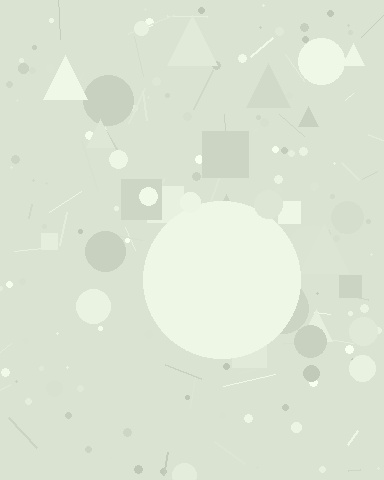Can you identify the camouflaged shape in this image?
The camouflaged shape is a circle.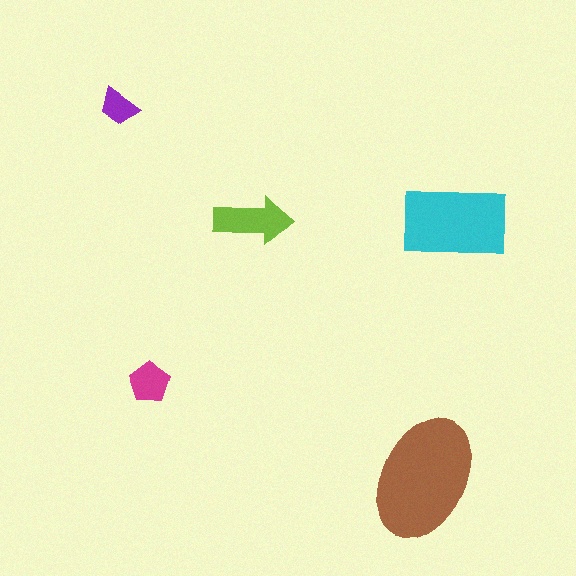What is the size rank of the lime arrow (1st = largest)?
3rd.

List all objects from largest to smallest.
The brown ellipse, the cyan rectangle, the lime arrow, the magenta pentagon, the purple trapezoid.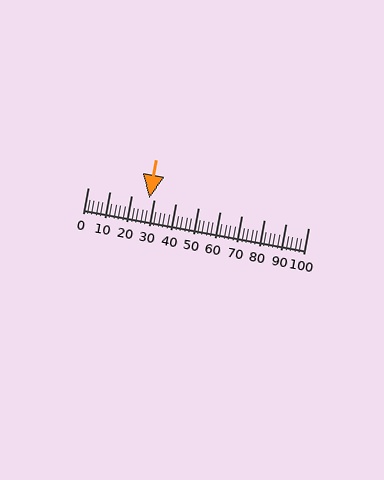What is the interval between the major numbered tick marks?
The major tick marks are spaced 10 units apart.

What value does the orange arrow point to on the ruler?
The orange arrow points to approximately 28.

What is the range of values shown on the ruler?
The ruler shows values from 0 to 100.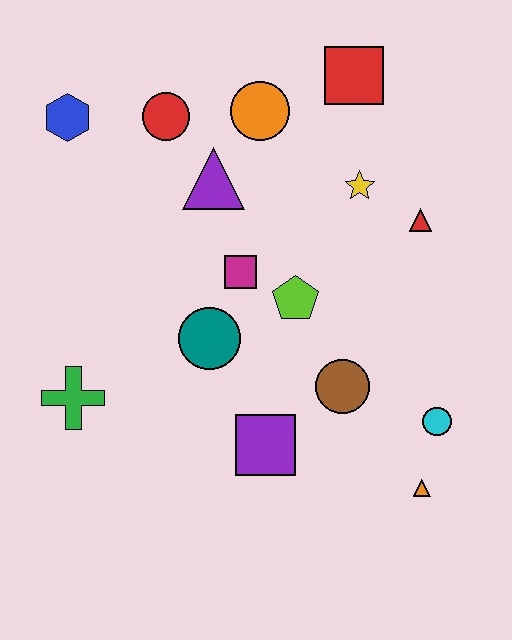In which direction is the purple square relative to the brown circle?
The purple square is to the left of the brown circle.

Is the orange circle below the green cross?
No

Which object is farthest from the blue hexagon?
The orange triangle is farthest from the blue hexagon.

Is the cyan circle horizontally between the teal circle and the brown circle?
No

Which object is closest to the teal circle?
The magenta square is closest to the teal circle.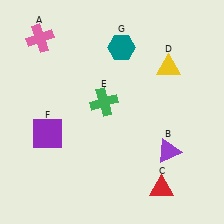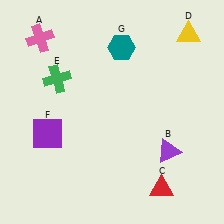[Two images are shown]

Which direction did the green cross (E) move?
The green cross (E) moved left.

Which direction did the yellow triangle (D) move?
The yellow triangle (D) moved up.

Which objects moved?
The objects that moved are: the yellow triangle (D), the green cross (E).